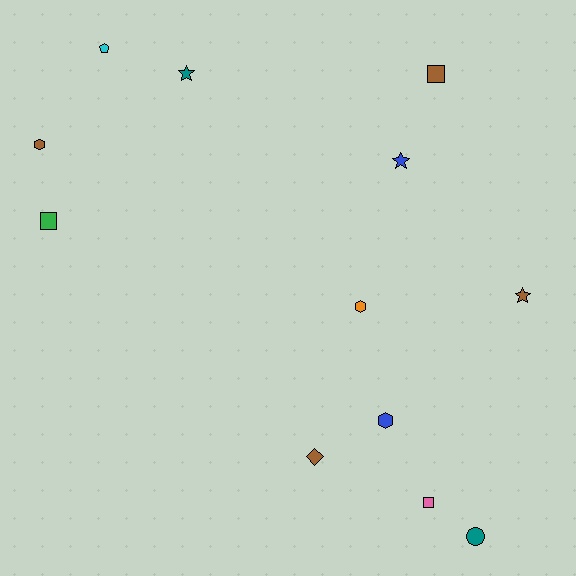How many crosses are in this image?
There are no crosses.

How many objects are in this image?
There are 12 objects.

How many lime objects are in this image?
There are no lime objects.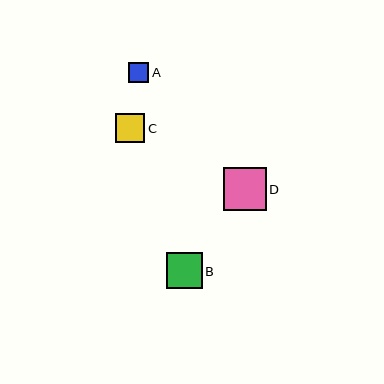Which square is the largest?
Square D is the largest with a size of approximately 43 pixels.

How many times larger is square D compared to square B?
Square D is approximately 1.2 times the size of square B.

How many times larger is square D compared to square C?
Square D is approximately 1.5 times the size of square C.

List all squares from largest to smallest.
From largest to smallest: D, B, C, A.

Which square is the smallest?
Square A is the smallest with a size of approximately 20 pixels.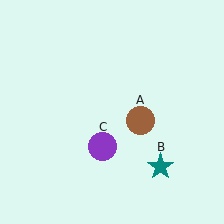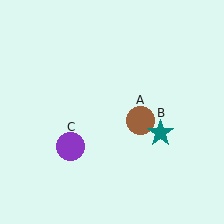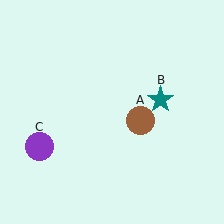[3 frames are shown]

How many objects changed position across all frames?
2 objects changed position: teal star (object B), purple circle (object C).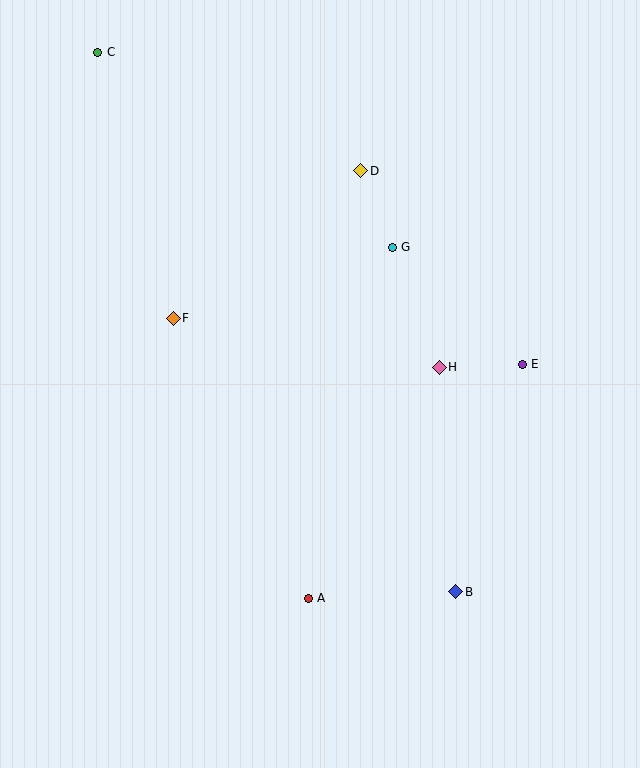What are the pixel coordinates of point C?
Point C is at (98, 52).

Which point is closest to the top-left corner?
Point C is closest to the top-left corner.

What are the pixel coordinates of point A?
Point A is at (308, 598).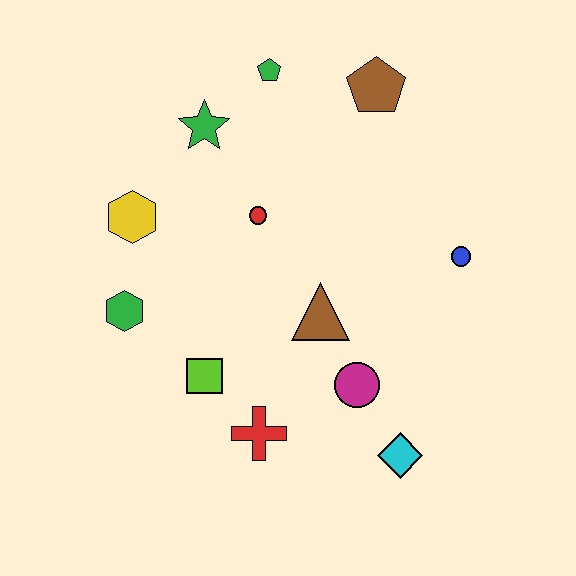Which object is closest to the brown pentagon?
The green pentagon is closest to the brown pentagon.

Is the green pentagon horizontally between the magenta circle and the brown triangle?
No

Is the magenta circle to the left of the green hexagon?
No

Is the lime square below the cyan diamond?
No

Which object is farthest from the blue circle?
The green hexagon is farthest from the blue circle.